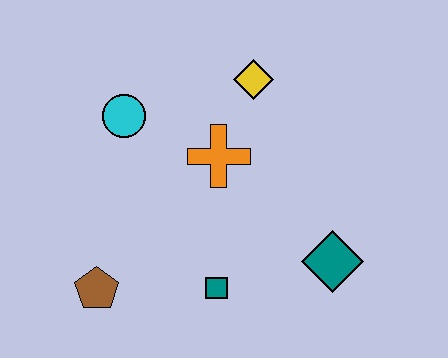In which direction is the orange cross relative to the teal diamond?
The orange cross is to the left of the teal diamond.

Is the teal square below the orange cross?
Yes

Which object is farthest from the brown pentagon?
The yellow diamond is farthest from the brown pentagon.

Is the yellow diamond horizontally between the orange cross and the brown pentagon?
No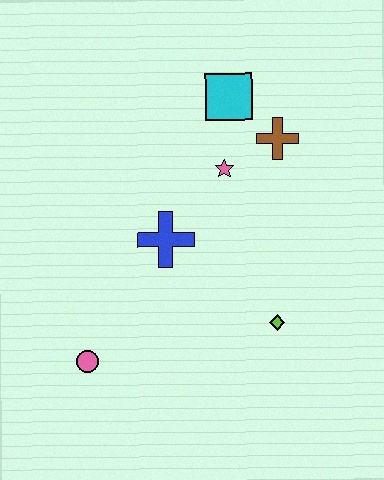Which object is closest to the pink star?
The brown cross is closest to the pink star.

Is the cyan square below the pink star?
No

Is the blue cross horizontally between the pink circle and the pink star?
Yes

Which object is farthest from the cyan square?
The pink circle is farthest from the cyan square.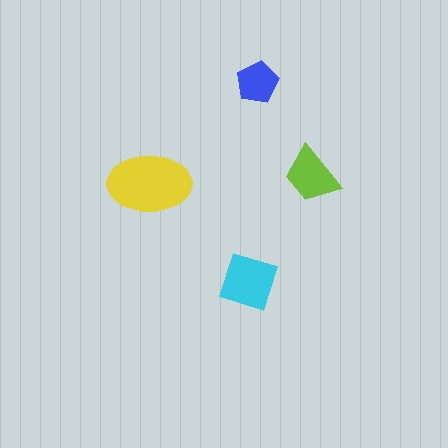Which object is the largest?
The yellow ellipse.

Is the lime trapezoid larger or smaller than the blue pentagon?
Larger.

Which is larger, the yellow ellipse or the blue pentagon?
The yellow ellipse.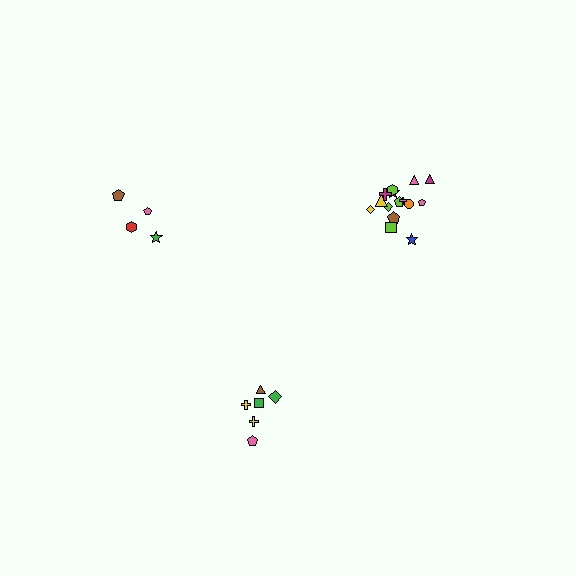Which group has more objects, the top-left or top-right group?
The top-right group.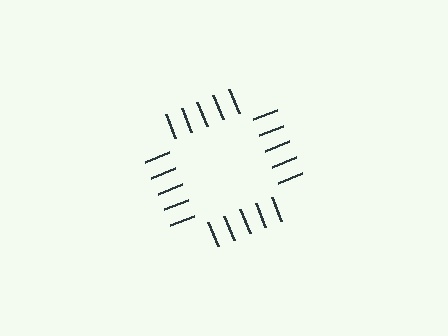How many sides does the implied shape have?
4 sides — the line-ends trace a square.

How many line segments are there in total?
20 — 5 along each of the 4 edges.